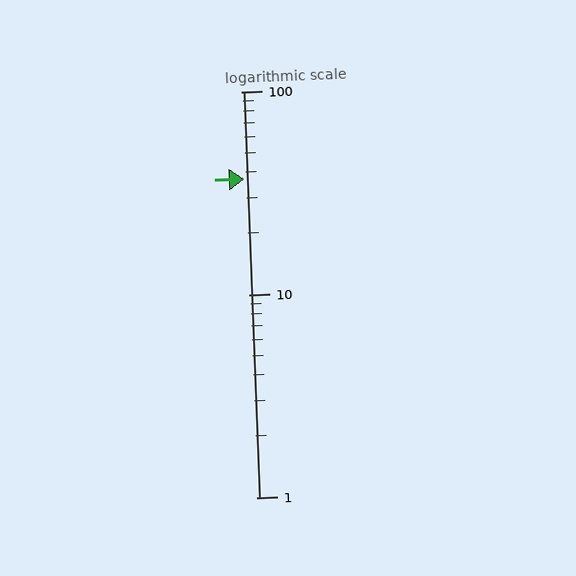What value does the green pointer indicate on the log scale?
The pointer indicates approximately 37.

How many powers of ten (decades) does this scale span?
The scale spans 2 decades, from 1 to 100.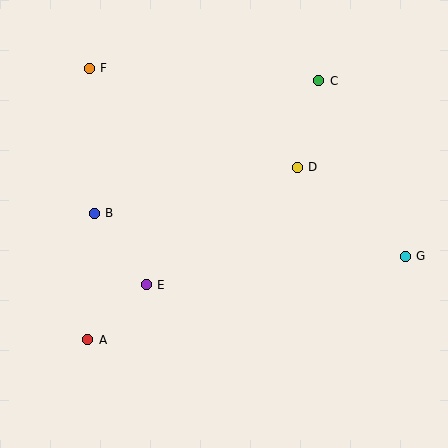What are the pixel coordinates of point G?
Point G is at (405, 256).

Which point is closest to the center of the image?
Point D at (297, 167) is closest to the center.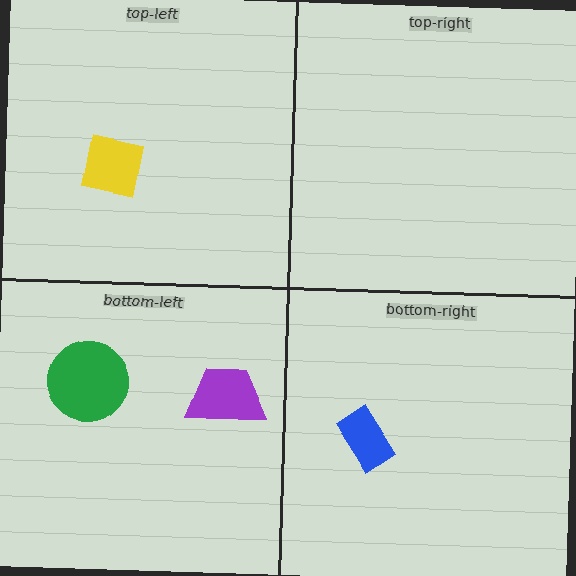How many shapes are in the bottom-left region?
2.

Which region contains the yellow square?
The top-left region.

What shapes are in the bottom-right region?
The blue rectangle.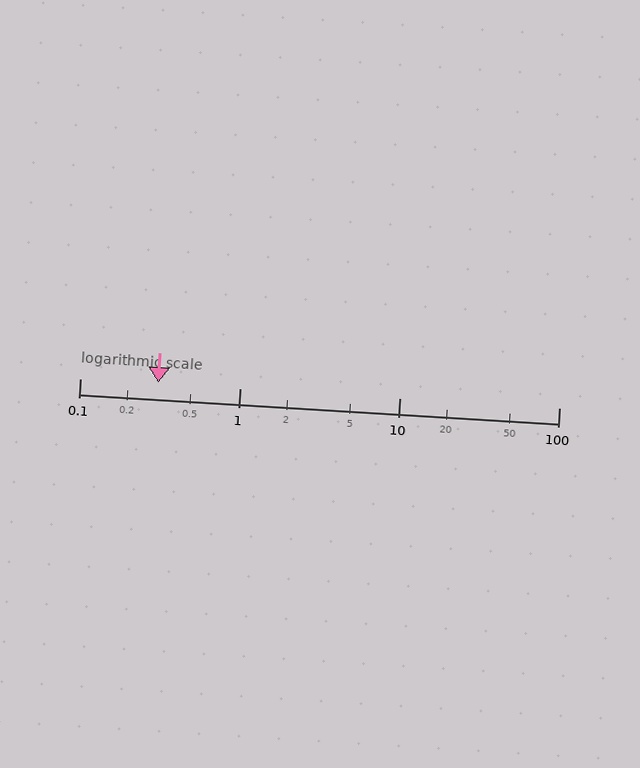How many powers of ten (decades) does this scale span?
The scale spans 3 decades, from 0.1 to 100.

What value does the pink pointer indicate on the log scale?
The pointer indicates approximately 0.31.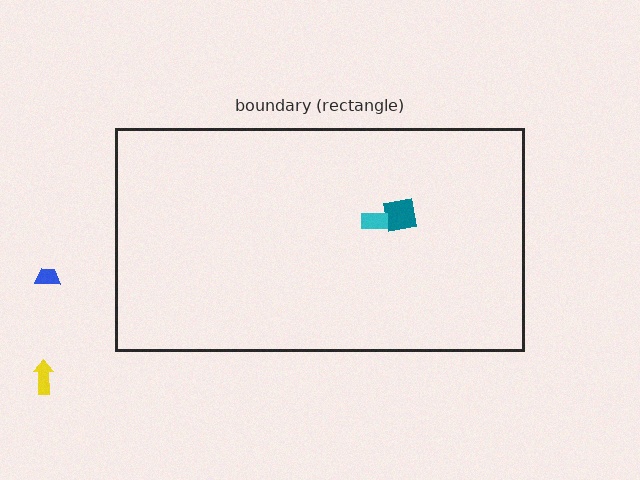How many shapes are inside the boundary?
2 inside, 2 outside.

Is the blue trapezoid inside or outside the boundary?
Outside.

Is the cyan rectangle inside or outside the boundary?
Inside.